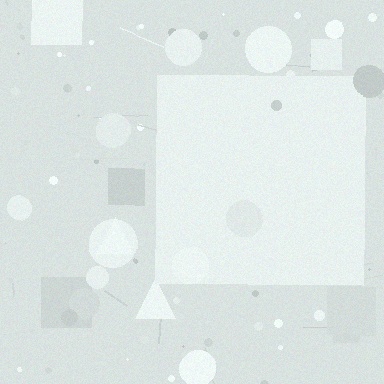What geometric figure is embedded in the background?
A square is embedded in the background.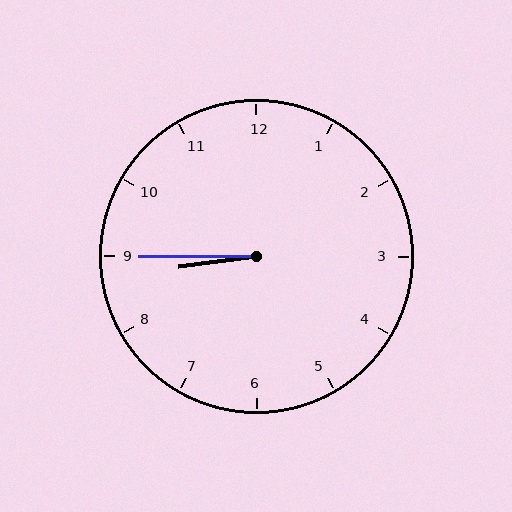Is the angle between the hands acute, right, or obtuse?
It is acute.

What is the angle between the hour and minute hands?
Approximately 8 degrees.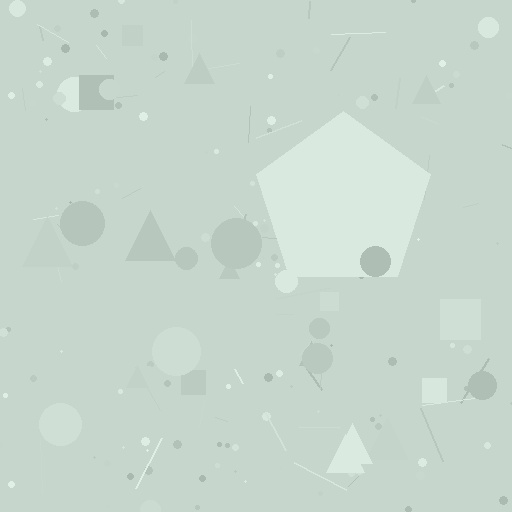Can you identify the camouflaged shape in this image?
The camouflaged shape is a pentagon.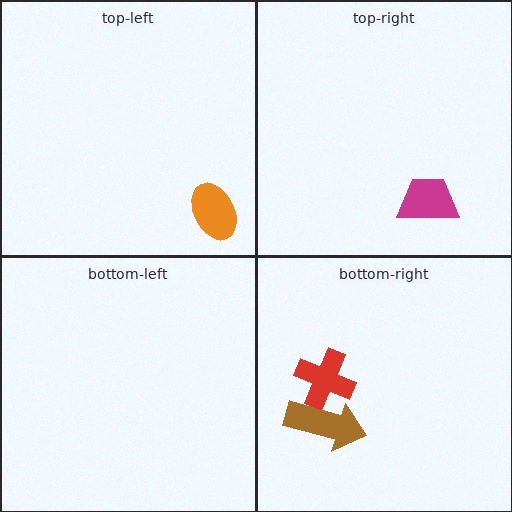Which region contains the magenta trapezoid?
The top-right region.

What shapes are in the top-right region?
The magenta trapezoid.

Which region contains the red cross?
The bottom-right region.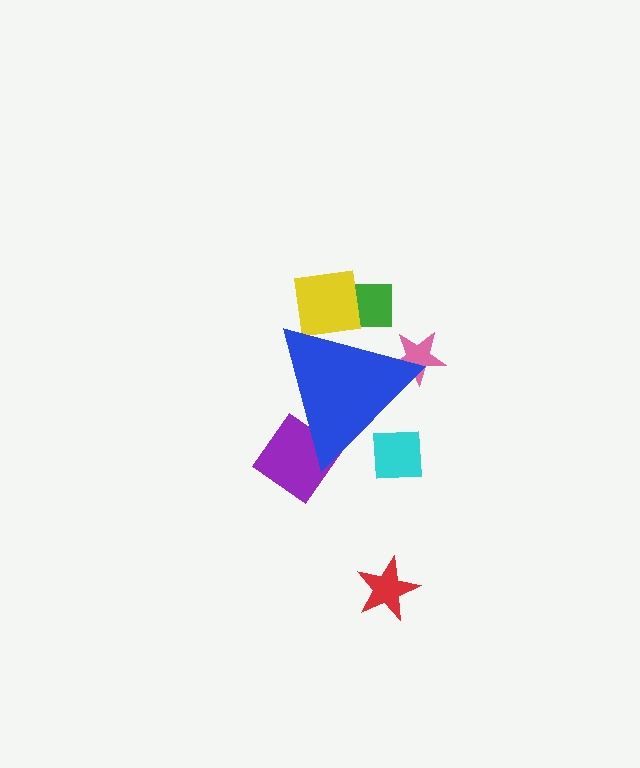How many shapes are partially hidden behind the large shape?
5 shapes are partially hidden.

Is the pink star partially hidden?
Yes, the pink star is partially hidden behind the blue triangle.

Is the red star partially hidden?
No, the red star is fully visible.